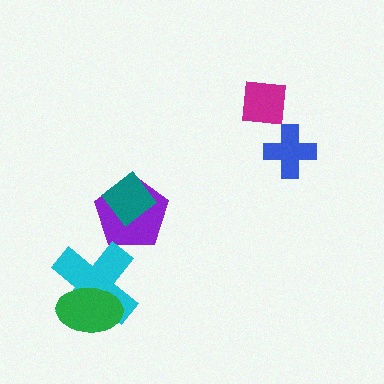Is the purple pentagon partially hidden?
Yes, it is partially covered by another shape.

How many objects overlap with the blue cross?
0 objects overlap with the blue cross.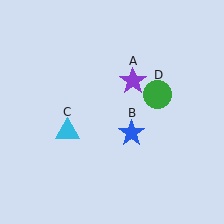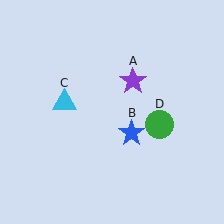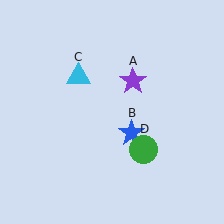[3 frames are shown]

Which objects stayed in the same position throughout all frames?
Purple star (object A) and blue star (object B) remained stationary.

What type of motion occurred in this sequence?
The cyan triangle (object C), green circle (object D) rotated clockwise around the center of the scene.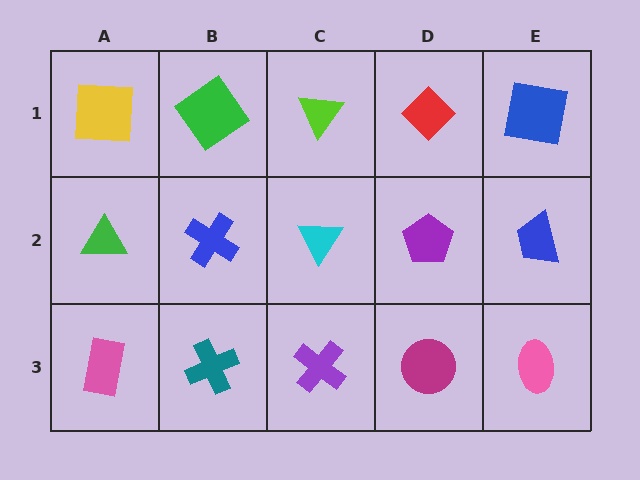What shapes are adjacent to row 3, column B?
A blue cross (row 2, column B), a pink rectangle (row 3, column A), a purple cross (row 3, column C).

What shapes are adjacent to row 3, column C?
A cyan triangle (row 2, column C), a teal cross (row 3, column B), a magenta circle (row 3, column D).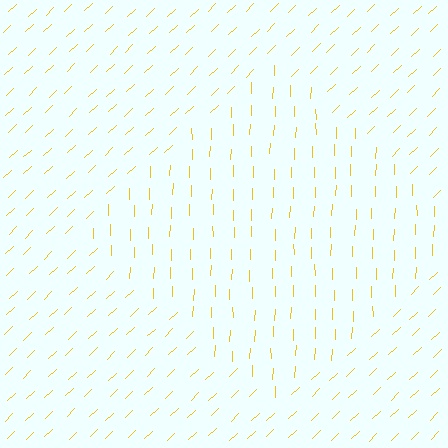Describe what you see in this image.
The image is filled with small yellow line segments. A diamond region in the image has lines oriented differently from the surrounding lines, creating a visible texture boundary.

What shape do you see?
I see a diamond.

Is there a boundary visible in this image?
Yes, there is a texture boundary formed by a change in line orientation.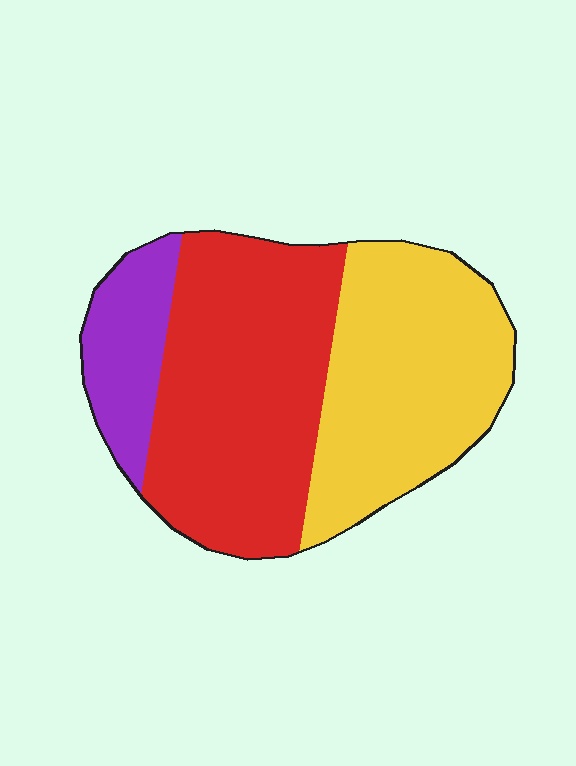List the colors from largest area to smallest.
From largest to smallest: red, yellow, purple.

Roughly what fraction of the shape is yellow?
Yellow takes up about two fifths (2/5) of the shape.